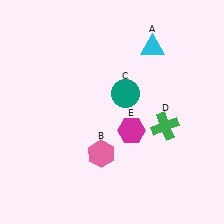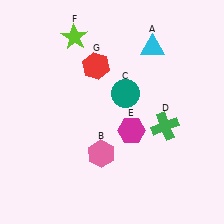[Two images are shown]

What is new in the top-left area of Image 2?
A lime star (F) was added in the top-left area of Image 2.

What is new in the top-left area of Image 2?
A red hexagon (G) was added in the top-left area of Image 2.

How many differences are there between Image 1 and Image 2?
There are 2 differences between the two images.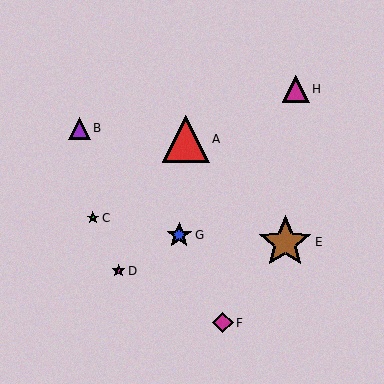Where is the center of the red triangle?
The center of the red triangle is at (186, 139).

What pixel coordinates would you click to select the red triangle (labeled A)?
Click at (186, 139) to select the red triangle A.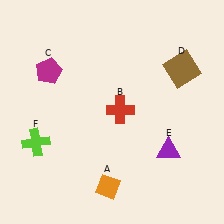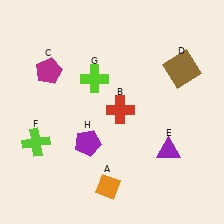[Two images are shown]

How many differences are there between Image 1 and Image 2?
There are 2 differences between the two images.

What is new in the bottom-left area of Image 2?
A purple pentagon (H) was added in the bottom-left area of Image 2.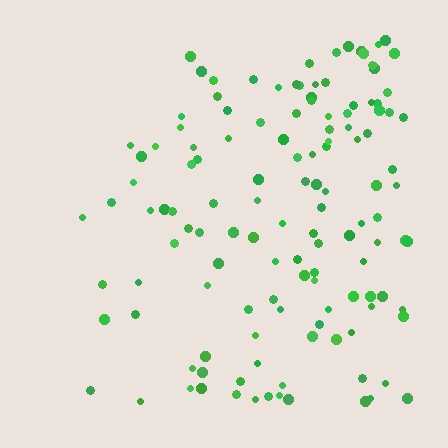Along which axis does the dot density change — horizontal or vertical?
Horizontal.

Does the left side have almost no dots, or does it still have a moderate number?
Still a moderate number, just noticeably fewer than the right.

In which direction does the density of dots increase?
From left to right, with the right side densest.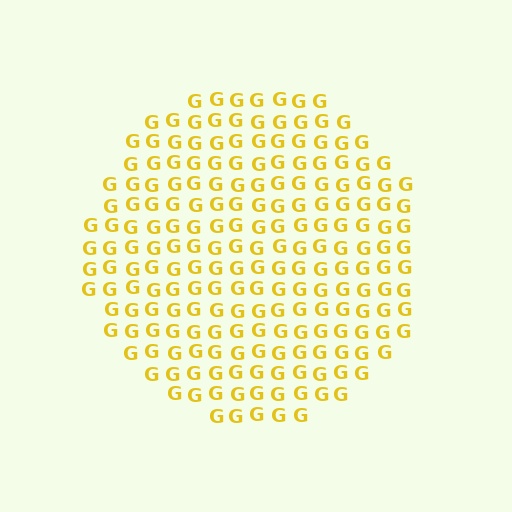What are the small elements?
The small elements are letter G's.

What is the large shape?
The large shape is a circle.